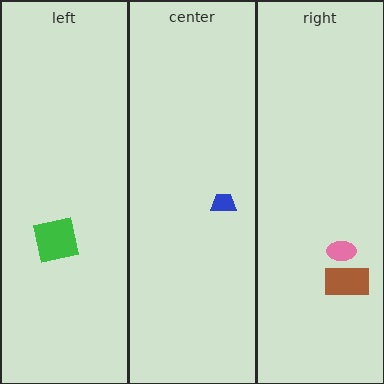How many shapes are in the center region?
1.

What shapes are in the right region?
The pink ellipse, the brown rectangle.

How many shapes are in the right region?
2.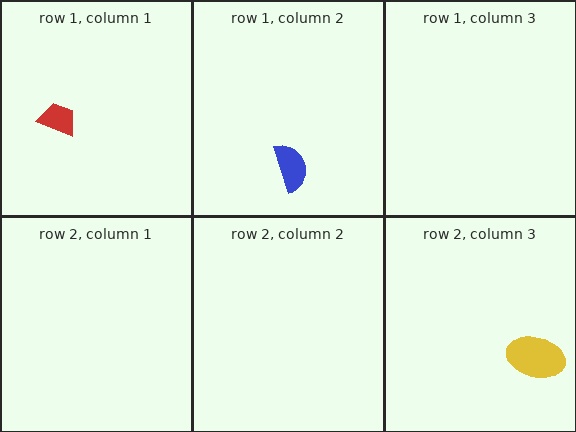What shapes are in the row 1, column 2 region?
The blue semicircle.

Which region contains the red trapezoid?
The row 1, column 1 region.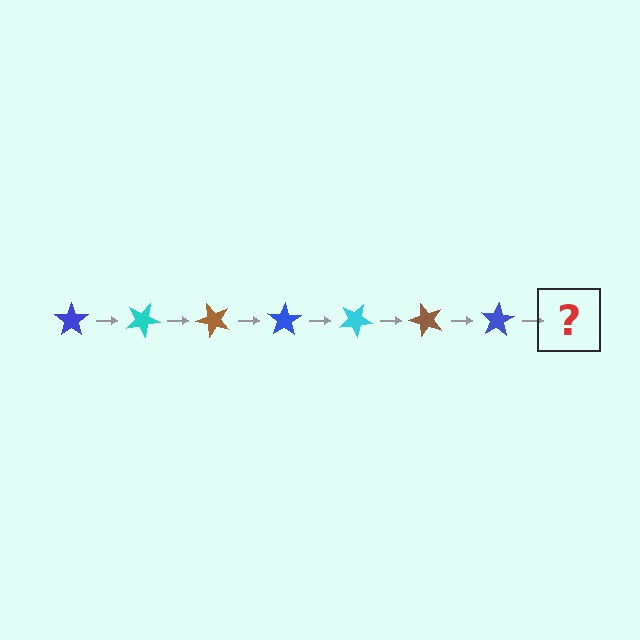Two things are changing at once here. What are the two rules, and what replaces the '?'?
The two rules are that it rotates 25 degrees each step and the color cycles through blue, cyan, and brown. The '?' should be a cyan star, rotated 175 degrees from the start.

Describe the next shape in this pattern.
It should be a cyan star, rotated 175 degrees from the start.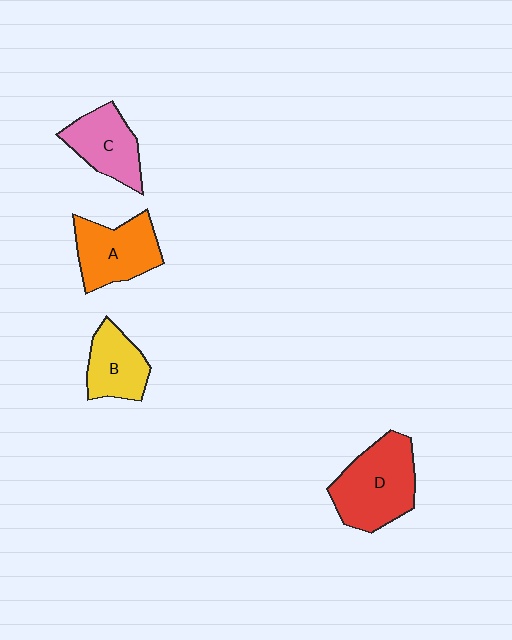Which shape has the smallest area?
Shape B (yellow).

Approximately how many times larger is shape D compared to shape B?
Approximately 1.6 times.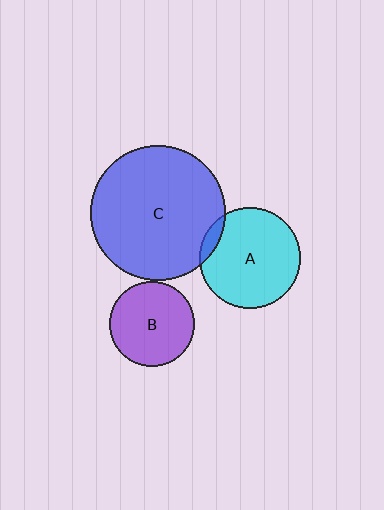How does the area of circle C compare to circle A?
Approximately 1.8 times.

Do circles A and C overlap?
Yes.